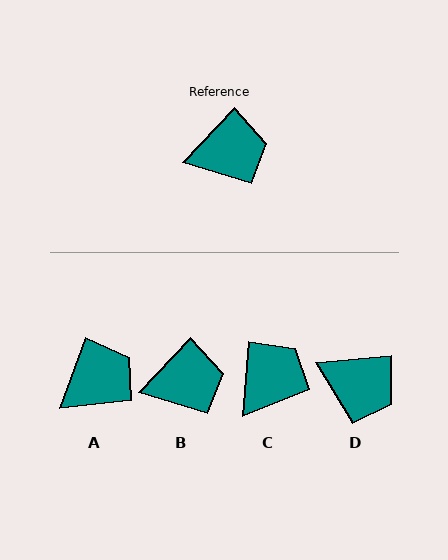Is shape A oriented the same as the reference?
No, it is off by about 23 degrees.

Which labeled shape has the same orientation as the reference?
B.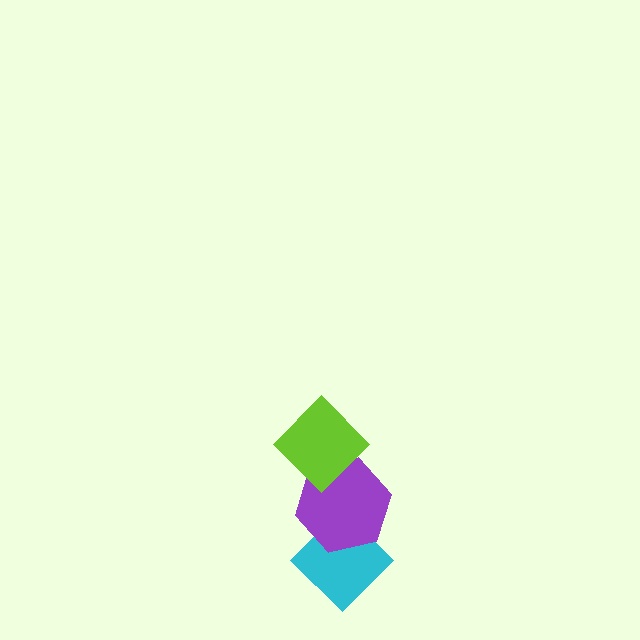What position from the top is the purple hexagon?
The purple hexagon is 2nd from the top.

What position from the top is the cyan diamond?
The cyan diamond is 3rd from the top.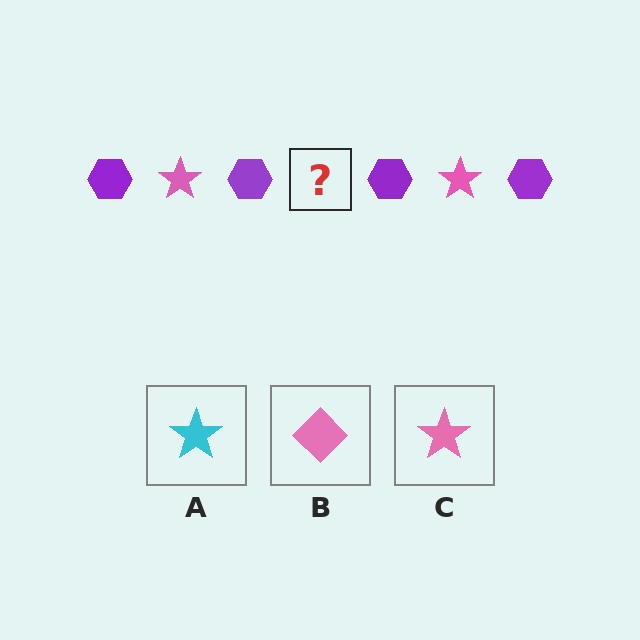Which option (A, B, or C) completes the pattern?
C.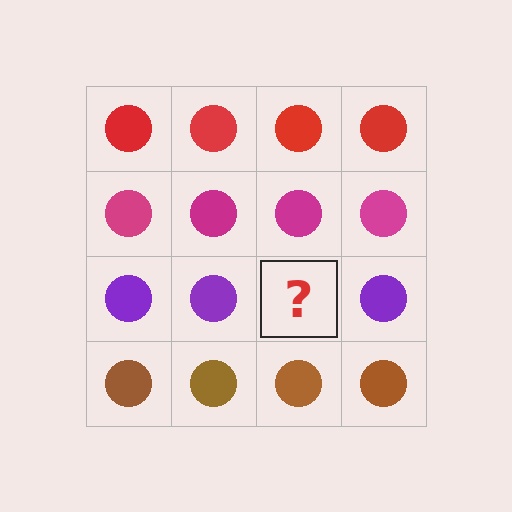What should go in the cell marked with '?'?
The missing cell should contain a purple circle.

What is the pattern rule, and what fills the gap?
The rule is that each row has a consistent color. The gap should be filled with a purple circle.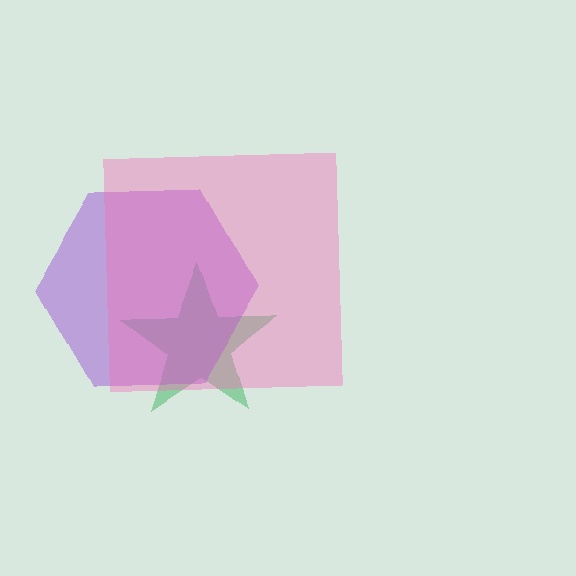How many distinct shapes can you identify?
There are 3 distinct shapes: a green star, a purple hexagon, a pink square.